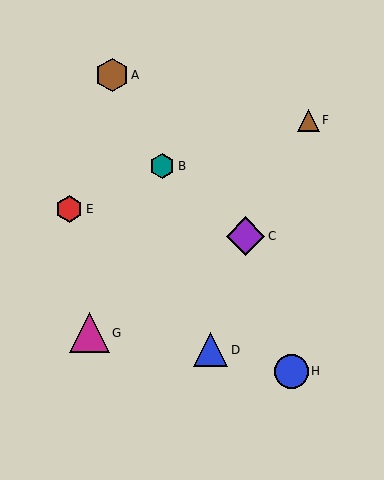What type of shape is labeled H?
Shape H is a blue circle.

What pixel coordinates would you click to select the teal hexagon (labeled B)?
Click at (162, 166) to select the teal hexagon B.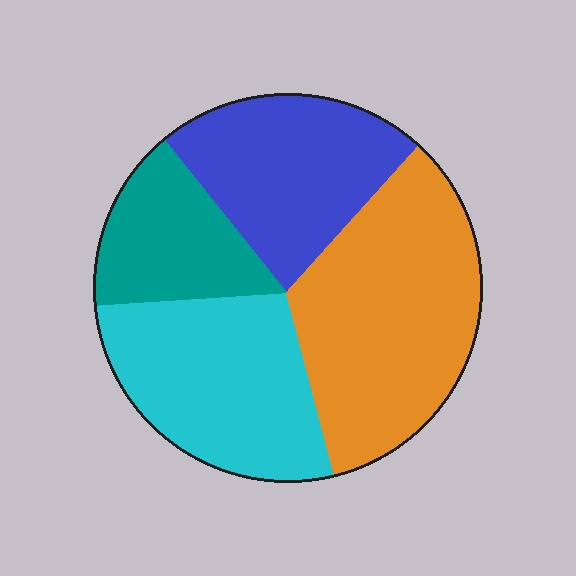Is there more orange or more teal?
Orange.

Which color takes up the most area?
Orange, at roughly 35%.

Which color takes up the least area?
Teal, at roughly 15%.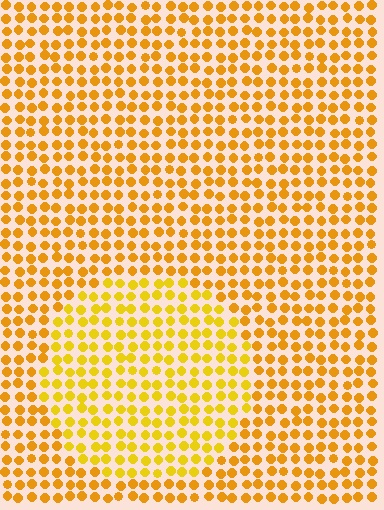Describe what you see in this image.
The image is filled with small orange elements in a uniform arrangement. A circle-shaped region is visible where the elements are tinted to a slightly different hue, forming a subtle color boundary.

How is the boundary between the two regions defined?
The boundary is defined purely by a slight shift in hue (about 16 degrees). Spacing, size, and orientation are identical on both sides.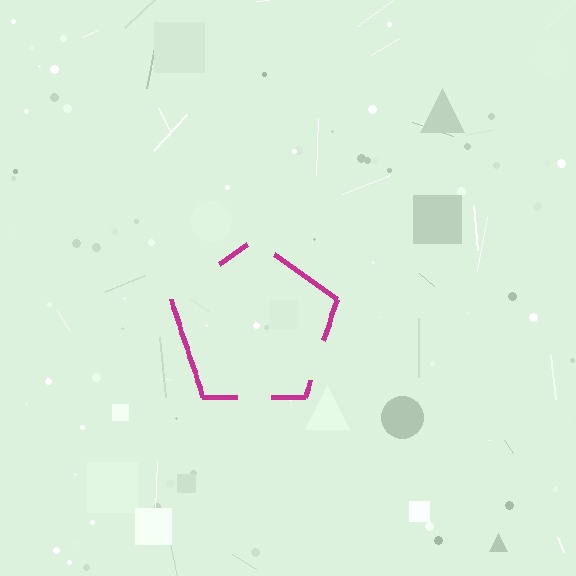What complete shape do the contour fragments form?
The contour fragments form a pentagon.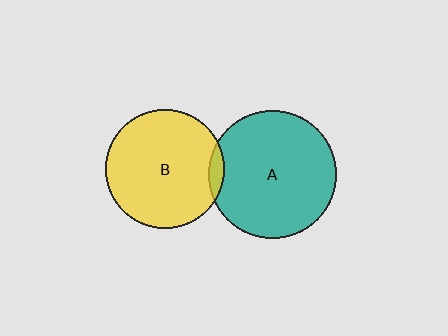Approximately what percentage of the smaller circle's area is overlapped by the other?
Approximately 5%.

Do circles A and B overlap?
Yes.